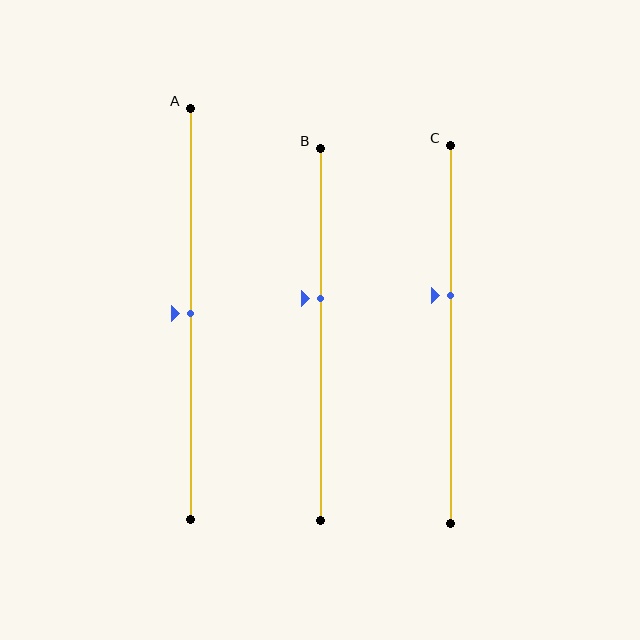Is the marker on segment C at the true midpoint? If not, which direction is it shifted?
No, the marker on segment C is shifted upward by about 10% of the segment length.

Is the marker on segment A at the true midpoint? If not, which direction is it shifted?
Yes, the marker on segment A is at the true midpoint.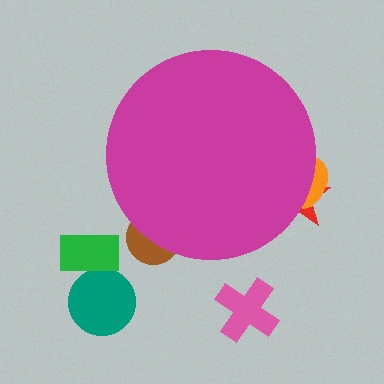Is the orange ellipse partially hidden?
Yes, the orange ellipse is partially hidden behind the magenta circle.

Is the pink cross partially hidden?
No, the pink cross is fully visible.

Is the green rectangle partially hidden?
No, the green rectangle is fully visible.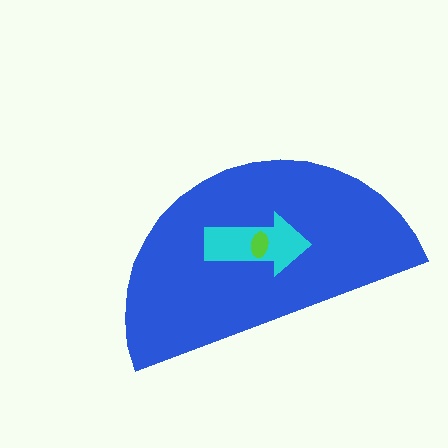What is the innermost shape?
The lime ellipse.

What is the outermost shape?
The blue semicircle.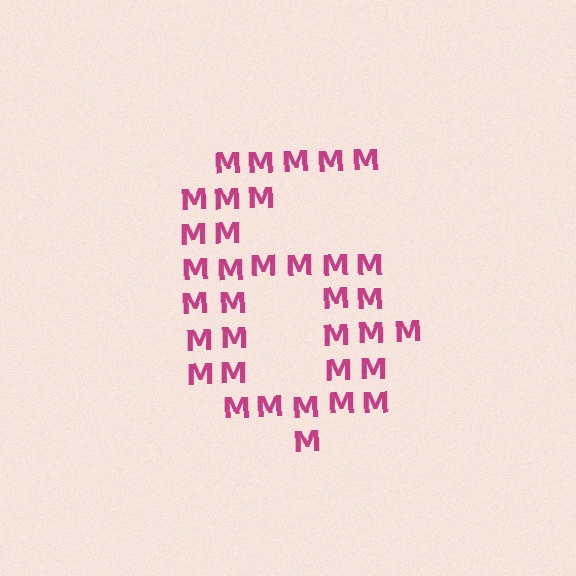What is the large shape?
The large shape is the digit 6.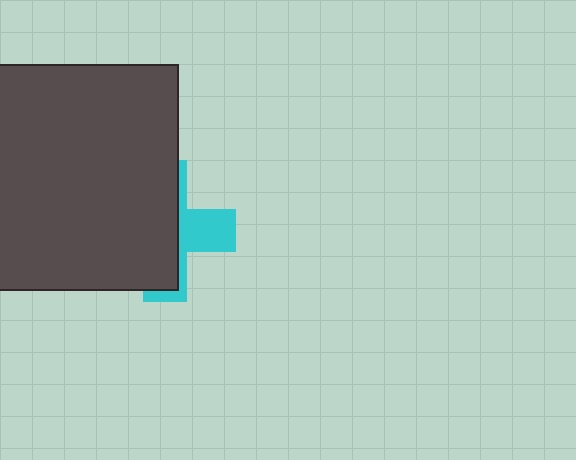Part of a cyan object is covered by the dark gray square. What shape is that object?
It is a cross.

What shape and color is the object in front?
The object in front is a dark gray square.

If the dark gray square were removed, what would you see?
You would see the complete cyan cross.